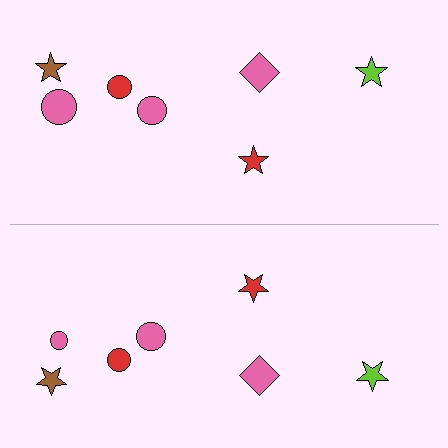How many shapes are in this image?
There are 14 shapes in this image.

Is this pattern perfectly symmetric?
No, the pattern is not perfectly symmetric. The pink circle on the bottom side has a different size than its mirror counterpart.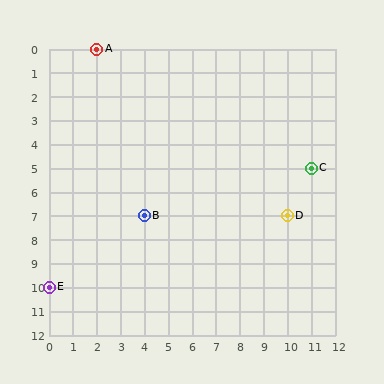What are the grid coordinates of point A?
Point A is at grid coordinates (2, 0).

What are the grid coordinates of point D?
Point D is at grid coordinates (10, 7).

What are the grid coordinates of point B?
Point B is at grid coordinates (4, 7).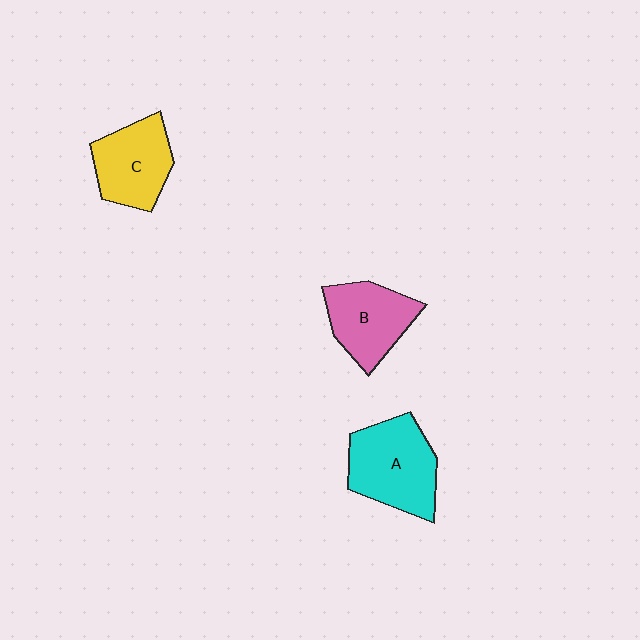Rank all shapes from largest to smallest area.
From largest to smallest: A (cyan), C (yellow), B (pink).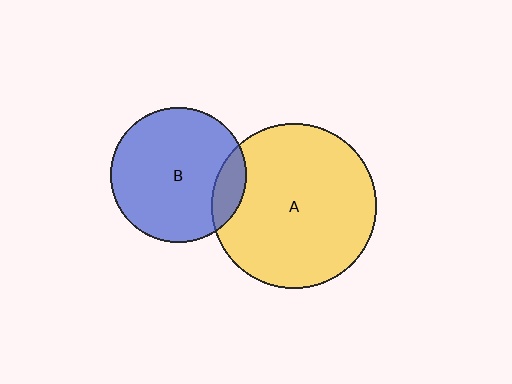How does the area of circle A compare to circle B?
Approximately 1.5 times.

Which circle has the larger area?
Circle A (yellow).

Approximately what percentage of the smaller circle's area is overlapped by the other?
Approximately 15%.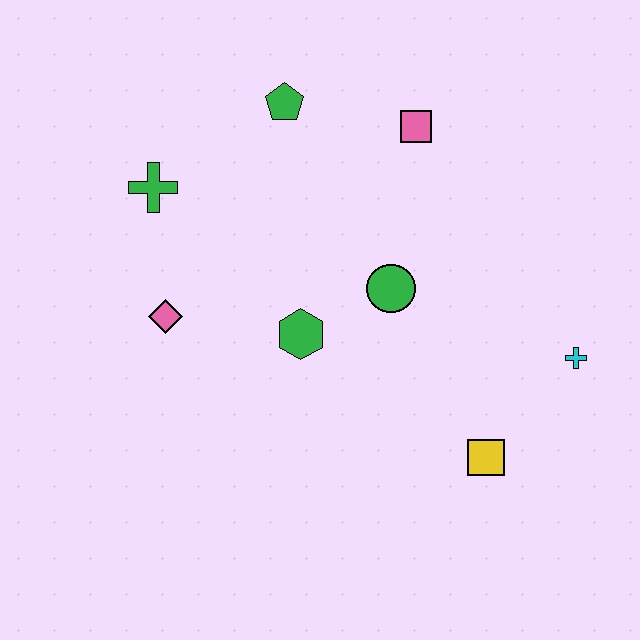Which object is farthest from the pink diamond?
The cyan cross is farthest from the pink diamond.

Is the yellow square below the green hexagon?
Yes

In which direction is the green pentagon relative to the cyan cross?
The green pentagon is to the left of the cyan cross.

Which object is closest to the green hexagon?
The green circle is closest to the green hexagon.